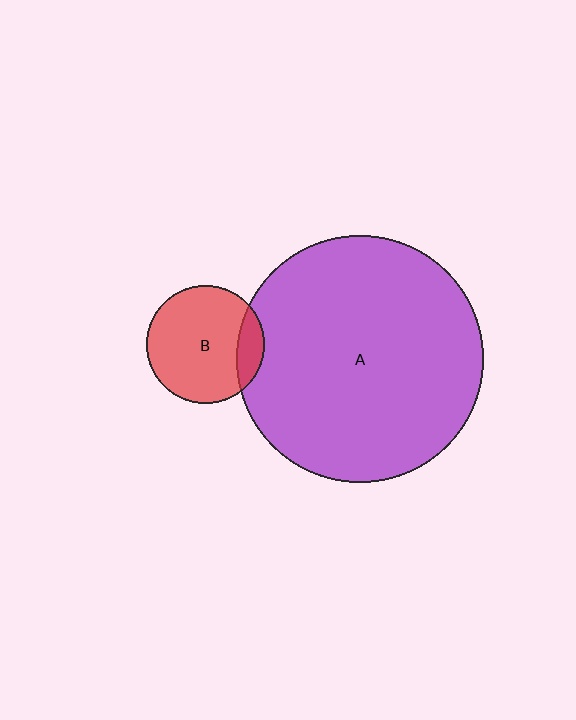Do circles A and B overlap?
Yes.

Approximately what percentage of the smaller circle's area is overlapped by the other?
Approximately 15%.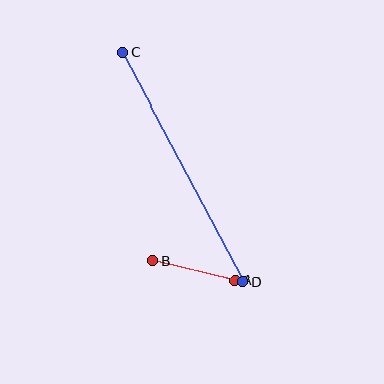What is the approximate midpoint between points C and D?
The midpoint is at approximately (183, 167) pixels.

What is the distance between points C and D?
The distance is approximately 259 pixels.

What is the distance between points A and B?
The distance is approximately 85 pixels.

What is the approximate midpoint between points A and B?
The midpoint is at approximately (193, 271) pixels.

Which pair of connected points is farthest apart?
Points C and D are farthest apart.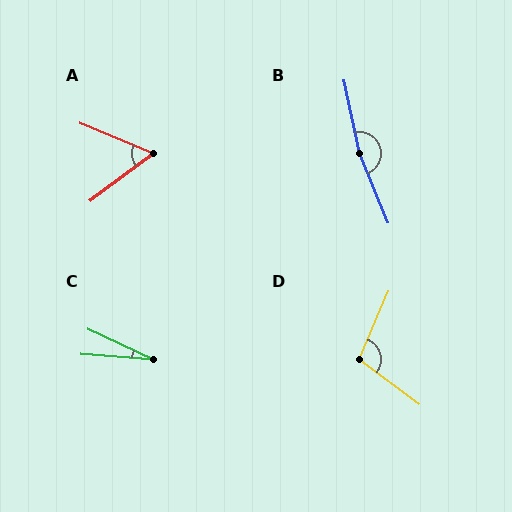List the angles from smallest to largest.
C (20°), A (59°), D (103°), B (169°).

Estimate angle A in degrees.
Approximately 59 degrees.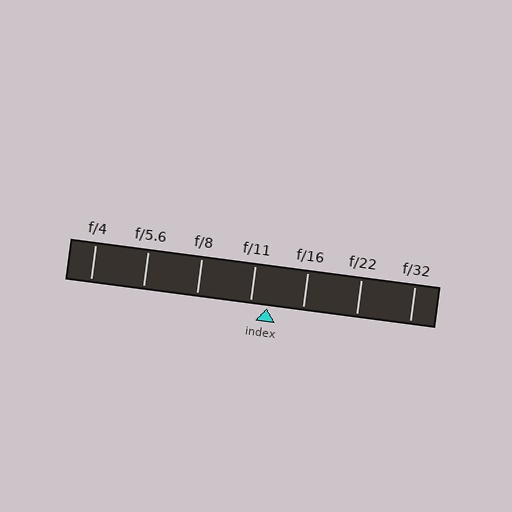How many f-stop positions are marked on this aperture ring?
There are 7 f-stop positions marked.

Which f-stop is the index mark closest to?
The index mark is closest to f/11.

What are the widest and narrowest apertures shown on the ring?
The widest aperture shown is f/4 and the narrowest is f/32.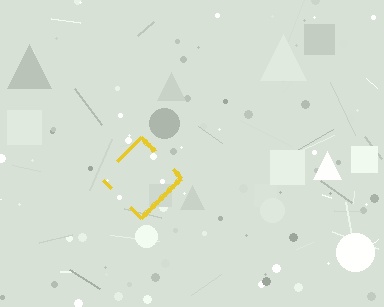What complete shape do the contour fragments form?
The contour fragments form a diamond.